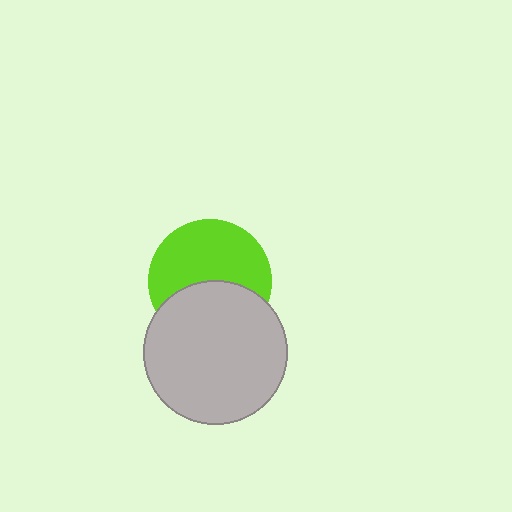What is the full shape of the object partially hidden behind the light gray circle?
The partially hidden object is a lime circle.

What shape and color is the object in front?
The object in front is a light gray circle.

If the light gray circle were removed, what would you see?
You would see the complete lime circle.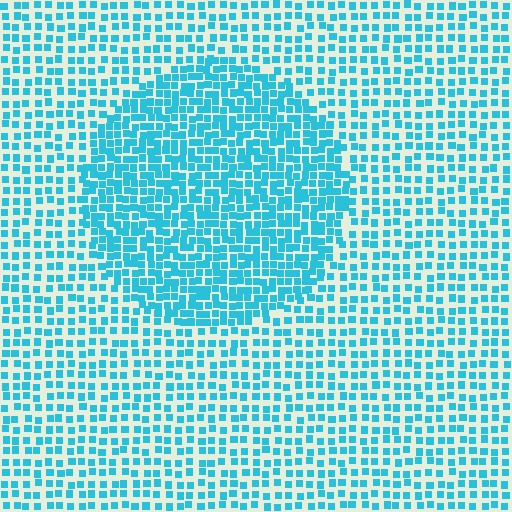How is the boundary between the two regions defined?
The boundary is defined by a change in element density (approximately 1.8x ratio). All elements are the same color, size, and shape.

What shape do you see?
I see a circle.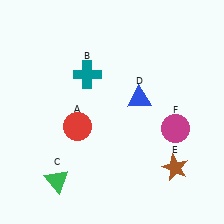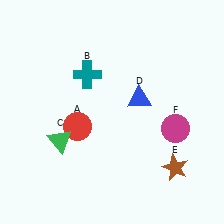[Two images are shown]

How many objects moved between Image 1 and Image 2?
1 object moved between the two images.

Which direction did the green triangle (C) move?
The green triangle (C) moved up.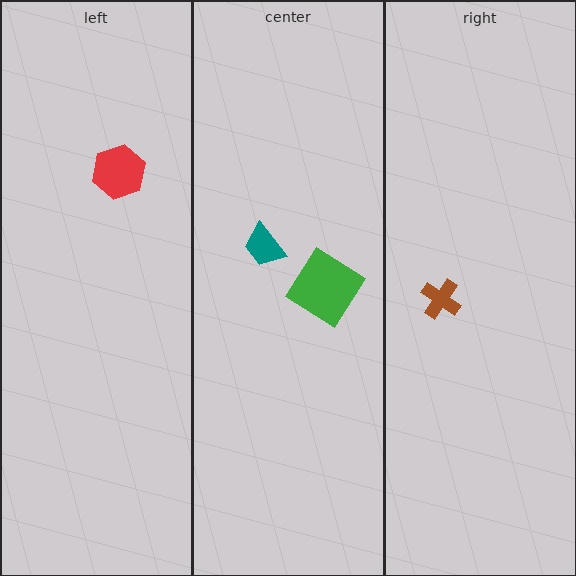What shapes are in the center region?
The green diamond, the teal trapezoid.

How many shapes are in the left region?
1.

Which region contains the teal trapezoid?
The center region.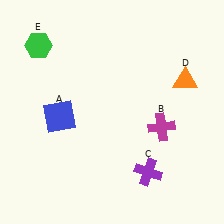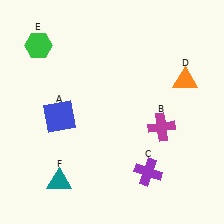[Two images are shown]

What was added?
A teal triangle (F) was added in Image 2.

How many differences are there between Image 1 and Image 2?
There is 1 difference between the two images.